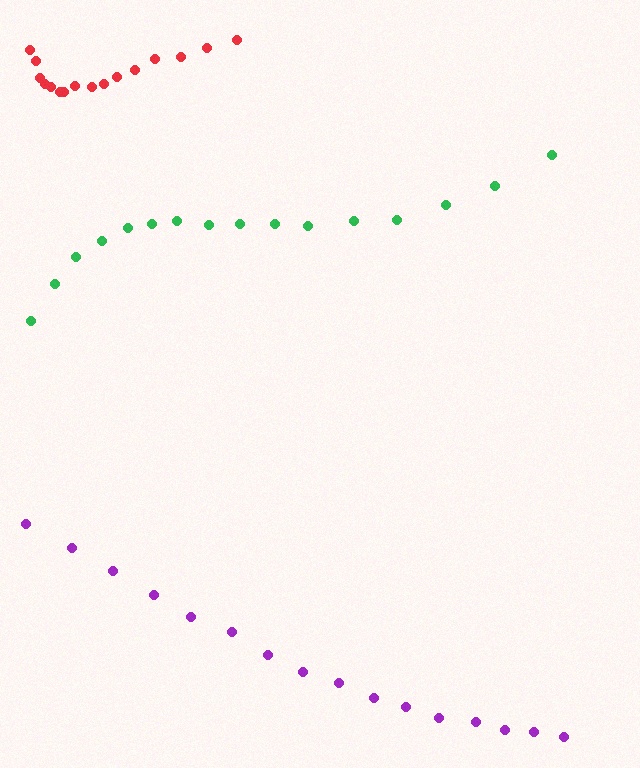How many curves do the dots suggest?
There are 3 distinct paths.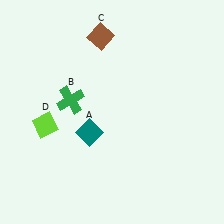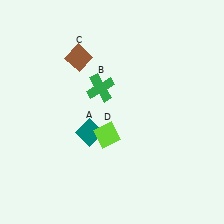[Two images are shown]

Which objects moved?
The objects that moved are: the green cross (B), the brown diamond (C), the lime diamond (D).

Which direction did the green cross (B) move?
The green cross (B) moved right.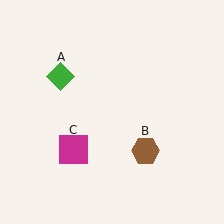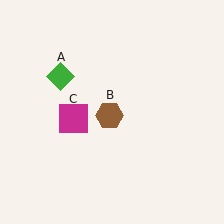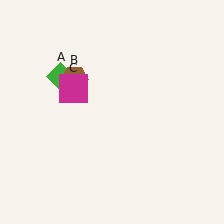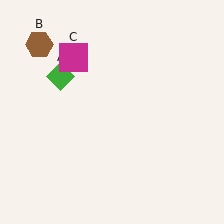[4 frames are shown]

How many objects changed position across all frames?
2 objects changed position: brown hexagon (object B), magenta square (object C).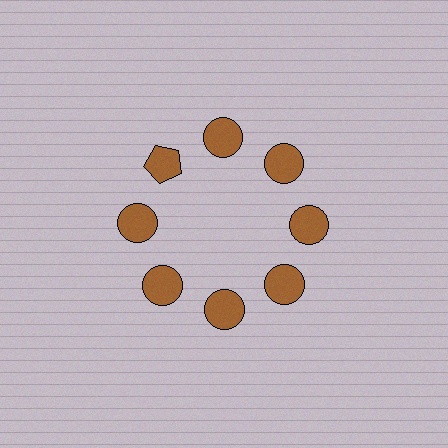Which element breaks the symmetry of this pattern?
The brown pentagon at roughly the 10 o'clock position breaks the symmetry. All other shapes are brown circles.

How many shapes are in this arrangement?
There are 8 shapes arranged in a ring pattern.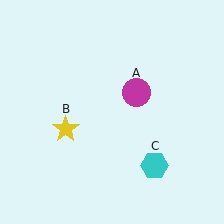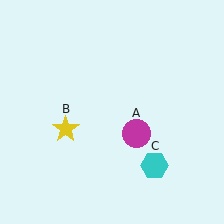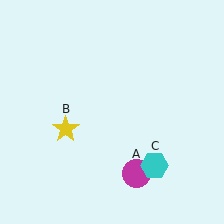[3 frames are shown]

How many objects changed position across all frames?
1 object changed position: magenta circle (object A).